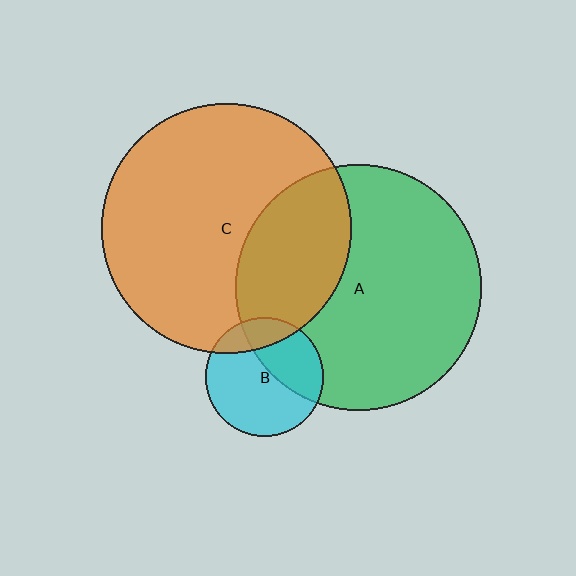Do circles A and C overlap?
Yes.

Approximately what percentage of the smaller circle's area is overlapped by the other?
Approximately 30%.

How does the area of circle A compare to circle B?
Approximately 4.3 times.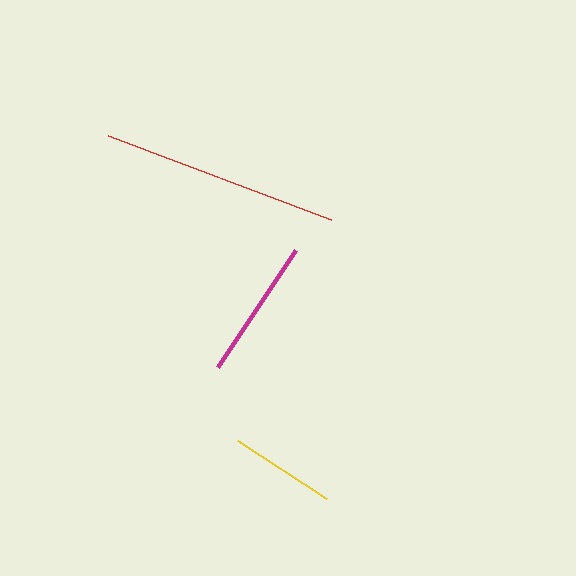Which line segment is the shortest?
The yellow line is the shortest at approximately 106 pixels.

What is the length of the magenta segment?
The magenta segment is approximately 141 pixels long.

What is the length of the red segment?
The red segment is approximately 239 pixels long.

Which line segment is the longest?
The red line is the longest at approximately 239 pixels.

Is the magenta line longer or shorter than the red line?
The red line is longer than the magenta line.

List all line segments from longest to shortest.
From longest to shortest: red, magenta, yellow.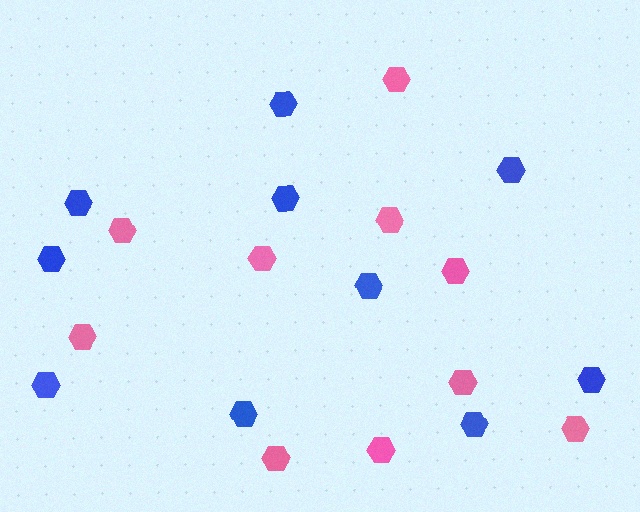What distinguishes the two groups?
There are 2 groups: one group of pink hexagons (10) and one group of blue hexagons (10).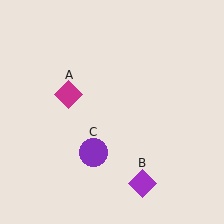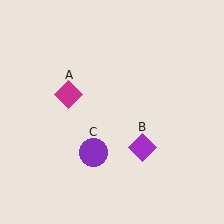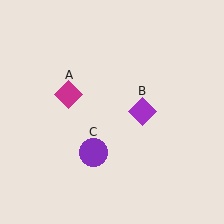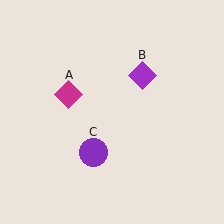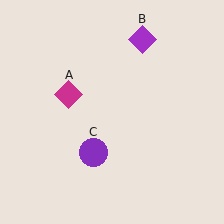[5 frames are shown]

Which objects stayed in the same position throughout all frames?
Magenta diamond (object A) and purple circle (object C) remained stationary.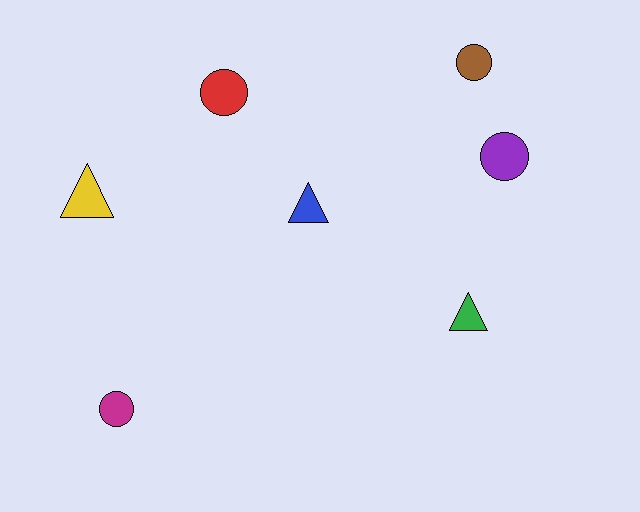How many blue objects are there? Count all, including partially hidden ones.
There is 1 blue object.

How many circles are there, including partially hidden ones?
There are 4 circles.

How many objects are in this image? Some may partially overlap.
There are 7 objects.